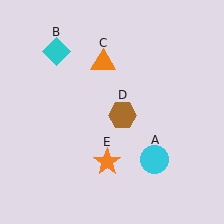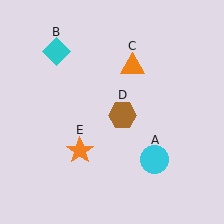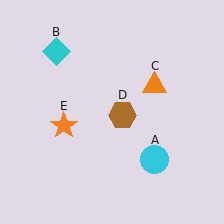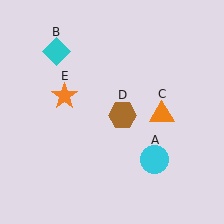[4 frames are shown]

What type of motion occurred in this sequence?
The orange triangle (object C), orange star (object E) rotated clockwise around the center of the scene.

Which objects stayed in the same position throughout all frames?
Cyan circle (object A) and cyan diamond (object B) and brown hexagon (object D) remained stationary.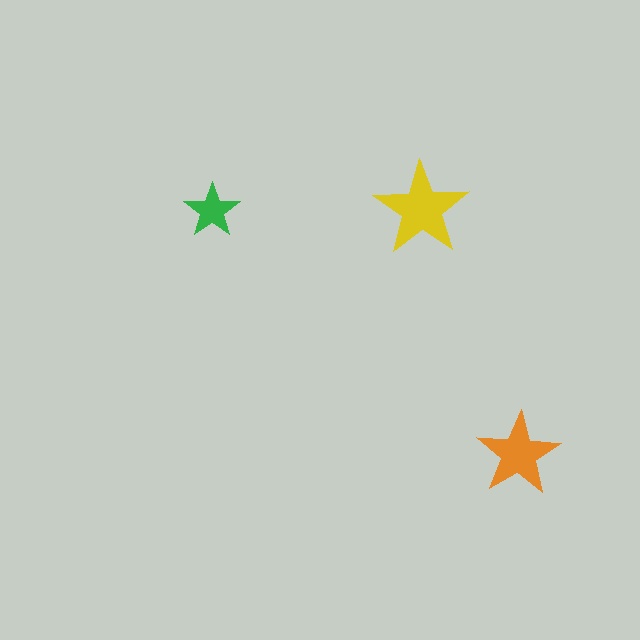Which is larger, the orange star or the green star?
The orange one.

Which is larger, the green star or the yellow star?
The yellow one.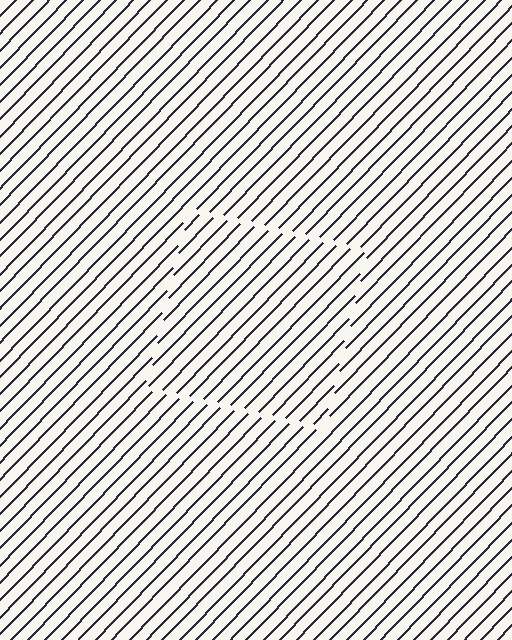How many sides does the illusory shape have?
4 sides — the line-ends trace a square.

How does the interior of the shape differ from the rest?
The interior of the shape contains the same grating, shifted by half a period — the contour is defined by the phase discontinuity where line-ends from the inner and outer gratings abut.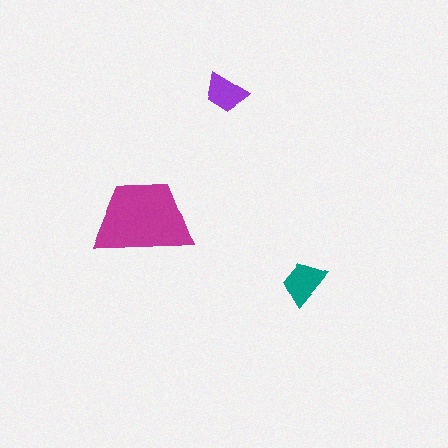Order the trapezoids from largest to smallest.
the magenta one, the teal one, the purple one.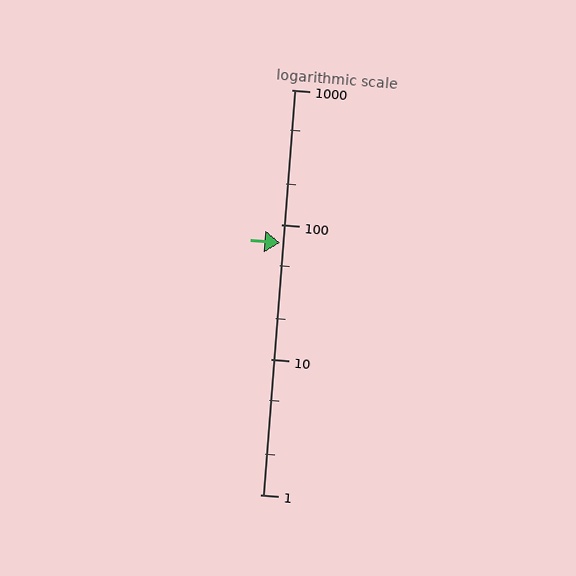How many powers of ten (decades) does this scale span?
The scale spans 3 decades, from 1 to 1000.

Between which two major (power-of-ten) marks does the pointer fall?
The pointer is between 10 and 100.